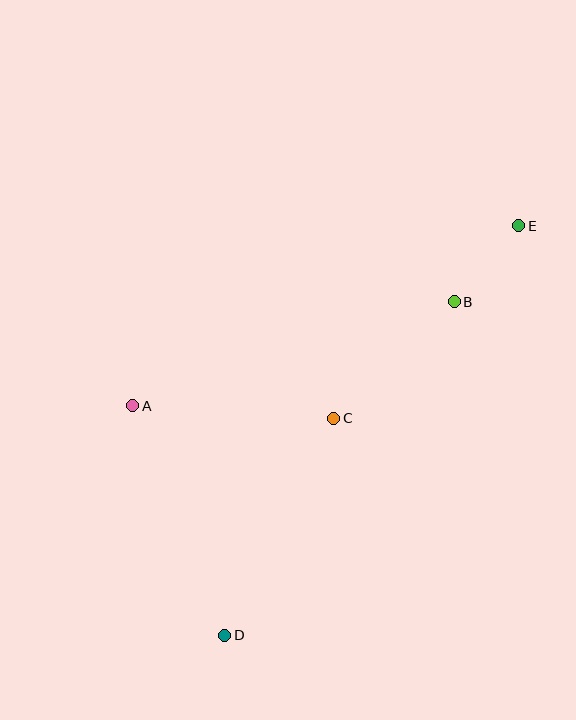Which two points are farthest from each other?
Points D and E are farthest from each other.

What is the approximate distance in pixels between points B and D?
The distance between B and D is approximately 405 pixels.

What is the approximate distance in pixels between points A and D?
The distance between A and D is approximately 247 pixels.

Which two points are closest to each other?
Points B and E are closest to each other.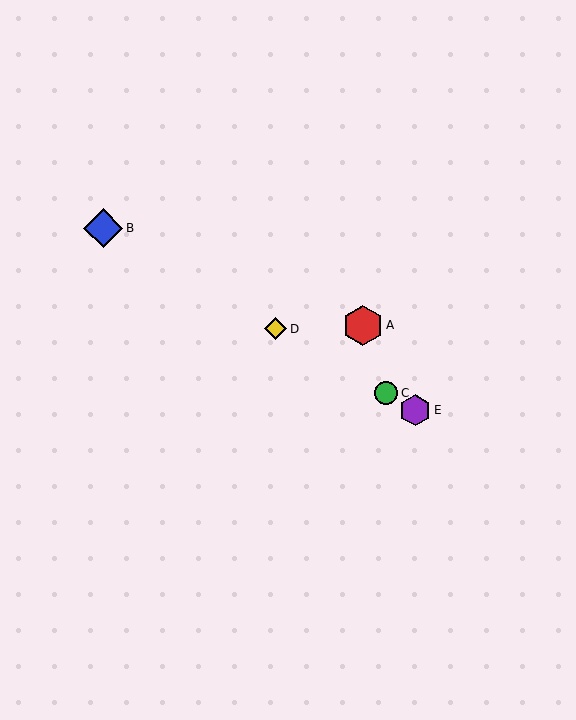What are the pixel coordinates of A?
Object A is at (363, 325).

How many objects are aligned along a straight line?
4 objects (B, C, D, E) are aligned along a straight line.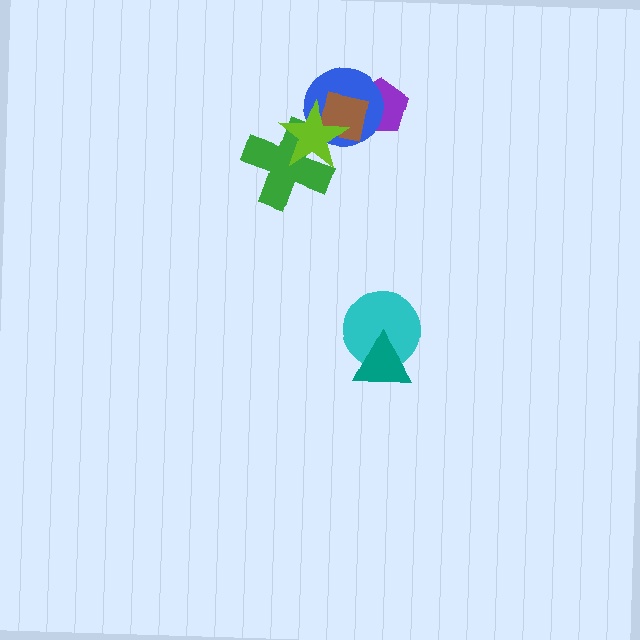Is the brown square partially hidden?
Yes, it is partially covered by another shape.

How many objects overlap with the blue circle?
3 objects overlap with the blue circle.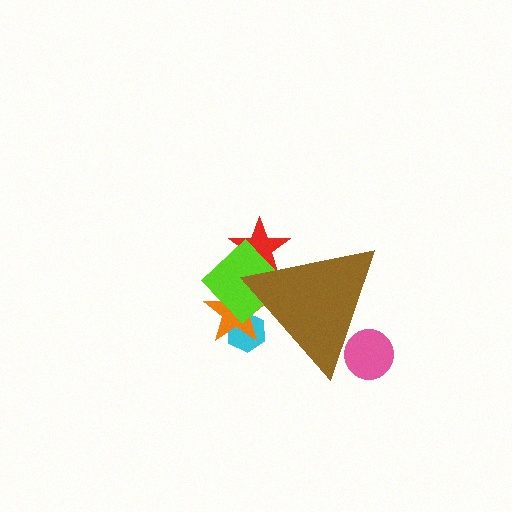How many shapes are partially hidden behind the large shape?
5 shapes are partially hidden.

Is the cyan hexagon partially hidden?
Yes, the cyan hexagon is partially hidden behind the brown triangle.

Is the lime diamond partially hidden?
Yes, the lime diamond is partially hidden behind the brown triangle.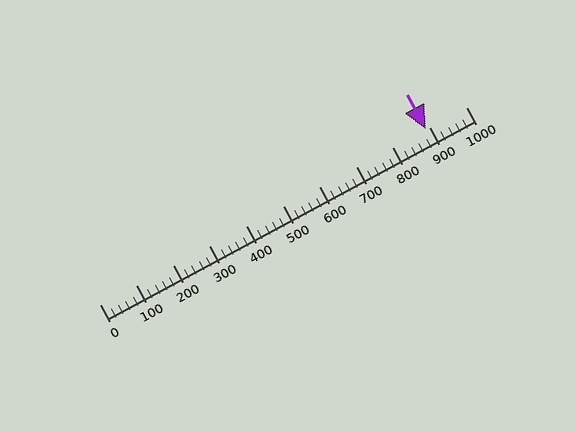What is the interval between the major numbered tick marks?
The major tick marks are spaced 100 units apart.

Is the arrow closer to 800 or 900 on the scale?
The arrow is closer to 900.